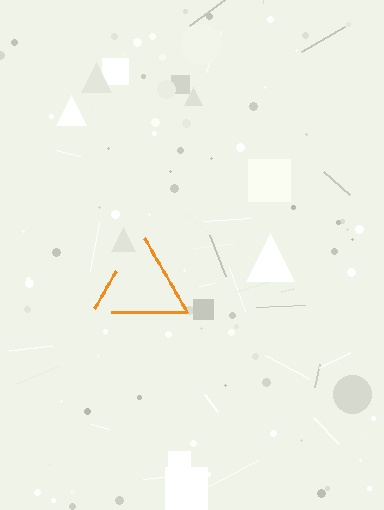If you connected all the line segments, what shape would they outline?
They would outline a triangle.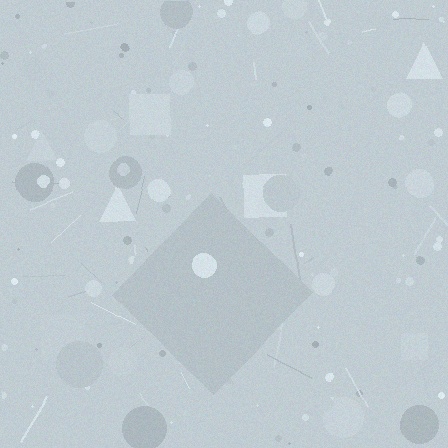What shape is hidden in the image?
A diamond is hidden in the image.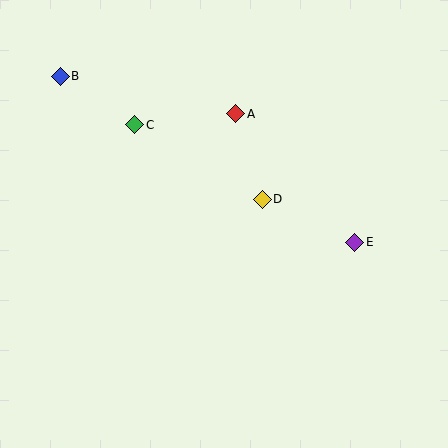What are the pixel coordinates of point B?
Point B is at (60, 76).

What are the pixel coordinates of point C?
Point C is at (135, 125).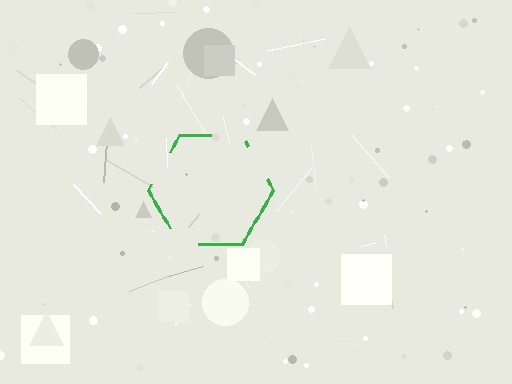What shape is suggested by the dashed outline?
The dashed outline suggests a hexagon.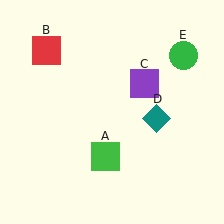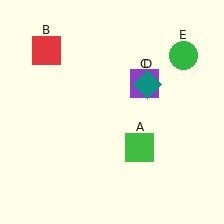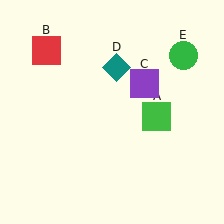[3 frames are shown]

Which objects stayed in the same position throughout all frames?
Red square (object B) and purple square (object C) and green circle (object E) remained stationary.